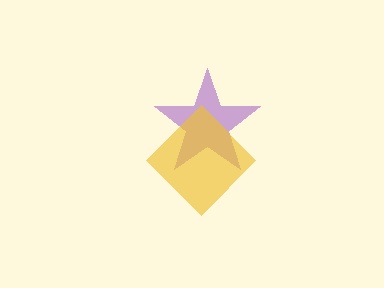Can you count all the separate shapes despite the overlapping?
Yes, there are 2 separate shapes.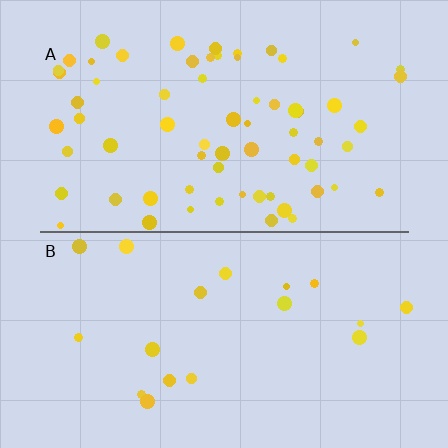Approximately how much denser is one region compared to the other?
Approximately 3.6× — region A over region B.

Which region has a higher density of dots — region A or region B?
A (the top).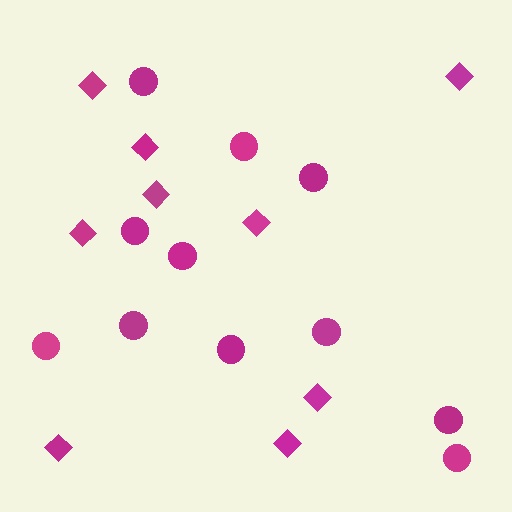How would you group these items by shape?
There are 2 groups: one group of circles (11) and one group of diamonds (9).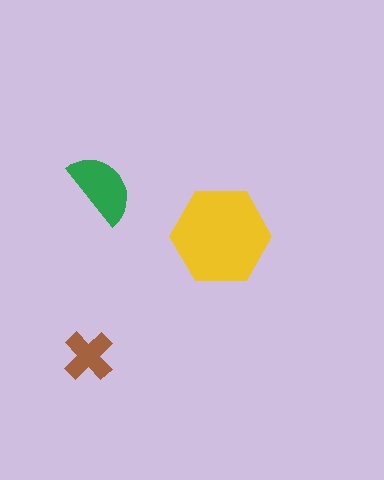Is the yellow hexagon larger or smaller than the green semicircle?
Larger.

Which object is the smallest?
The brown cross.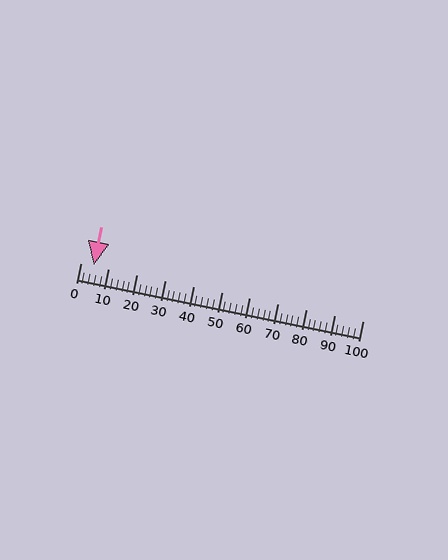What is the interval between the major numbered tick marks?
The major tick marks are spaced 10 units apart.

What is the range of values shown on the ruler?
The ruler shows values from 0 to 100.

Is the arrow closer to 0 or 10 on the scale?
The arrow is closer to 0.